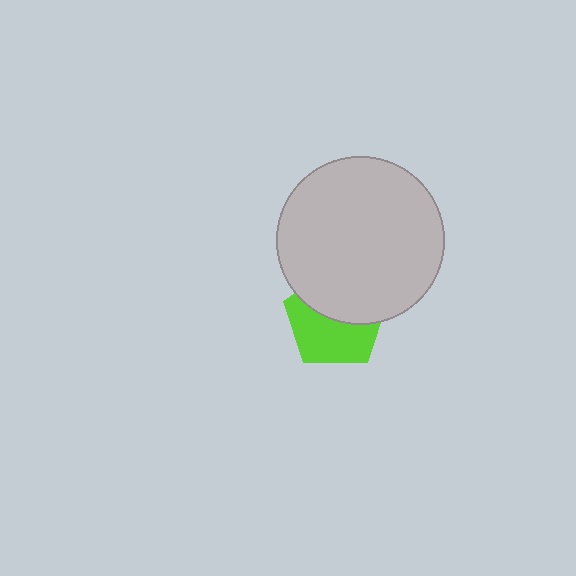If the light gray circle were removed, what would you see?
You would see the complete lime pentagon.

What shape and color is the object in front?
The object in front is a light gray circle.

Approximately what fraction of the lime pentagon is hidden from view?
Roughly 47% of the lime pentagon is hidden behind the light gray circle.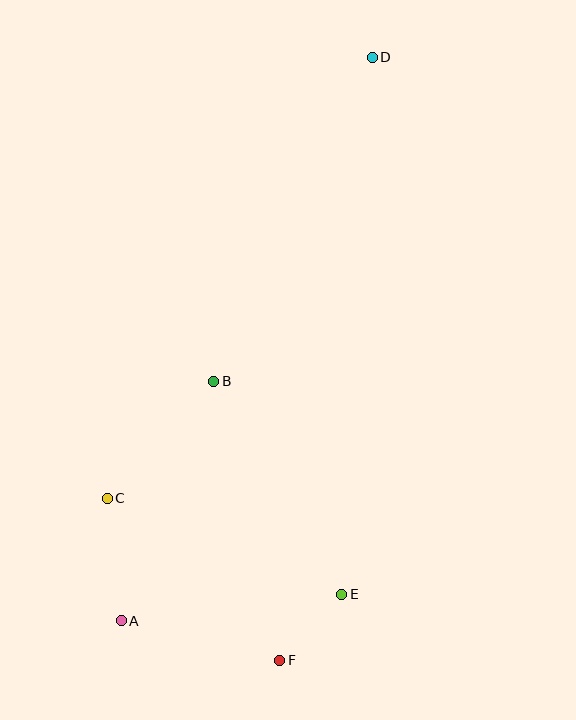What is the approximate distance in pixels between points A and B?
The distance between A and B is approximately 257 pixels.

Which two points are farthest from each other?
Points A and D are farthest from each other.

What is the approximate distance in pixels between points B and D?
The distance between B and D is approximately 361 pixels.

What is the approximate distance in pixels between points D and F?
The distance between D and F is approximately 610 pixels.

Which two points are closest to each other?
Points E and F are closest to each other.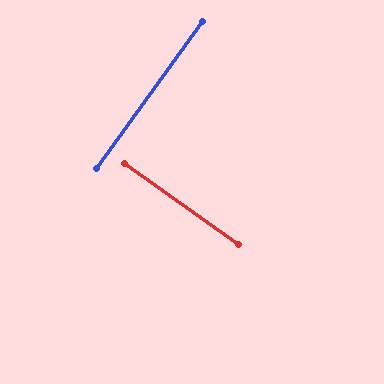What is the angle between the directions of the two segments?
Approximately 89 degrees.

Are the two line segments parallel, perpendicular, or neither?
Perpendicular — they meet at approximately 89°.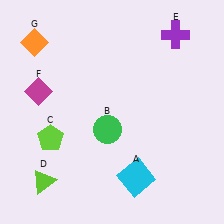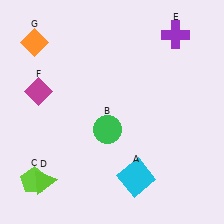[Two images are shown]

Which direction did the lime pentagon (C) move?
The lime pentagon (C) moved down.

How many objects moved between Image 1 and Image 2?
1 object moved between the two images.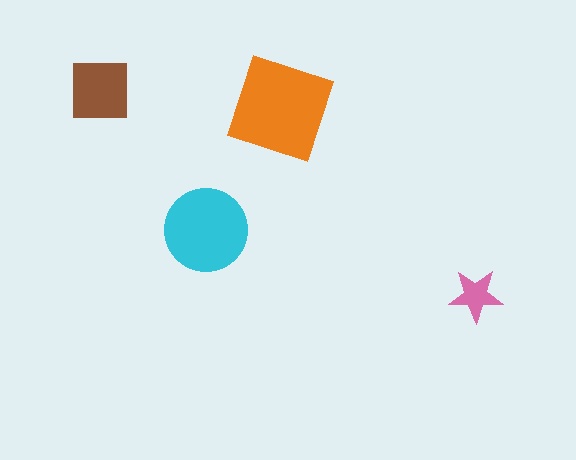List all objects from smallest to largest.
The pink star, the brown square, the cyan circle, the orange diamond.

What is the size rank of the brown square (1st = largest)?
3rd.